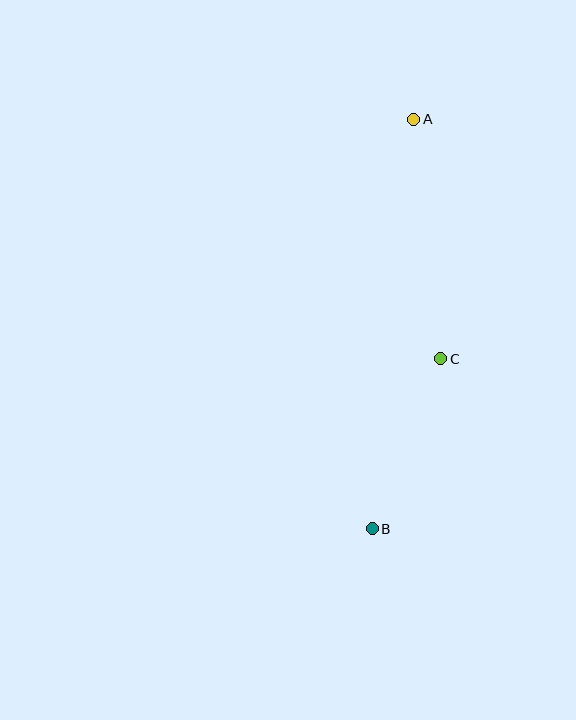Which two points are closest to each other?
Points B and C are closest to each other.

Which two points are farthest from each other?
Points A and B are farthest from each other.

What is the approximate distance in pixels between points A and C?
The distance between A and C is approximately 241 pixels.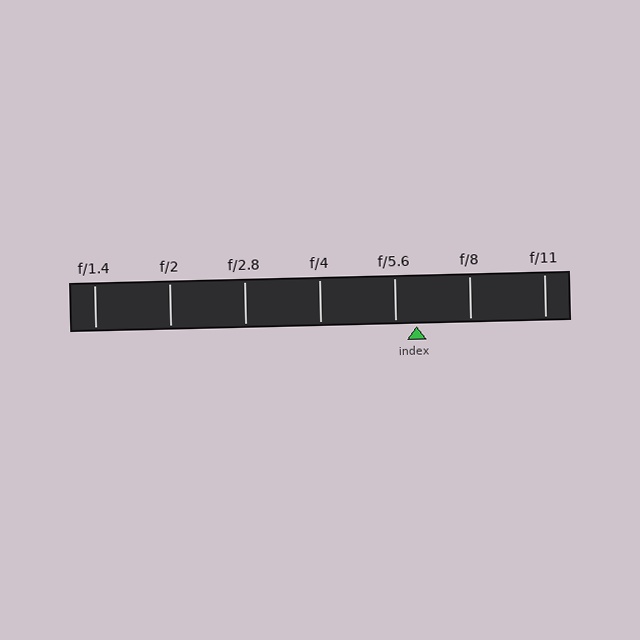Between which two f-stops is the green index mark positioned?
The index mark is between f/5.6 and f/8.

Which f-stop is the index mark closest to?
The index mark is closest to f/5.6.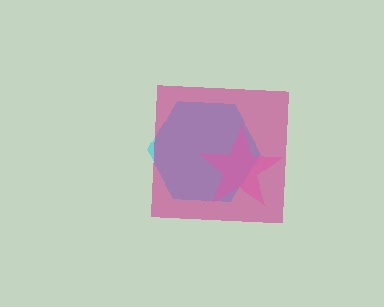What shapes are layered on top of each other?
The layered shapes are: a cyan hexagon, a magenta square, a pink star.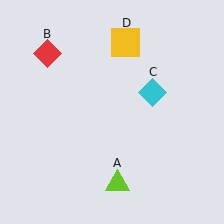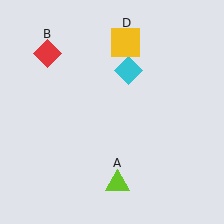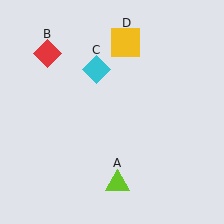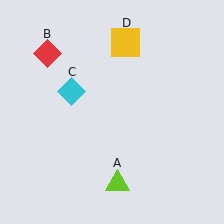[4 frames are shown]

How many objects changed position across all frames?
1 object changed position: cyan diamond (object C).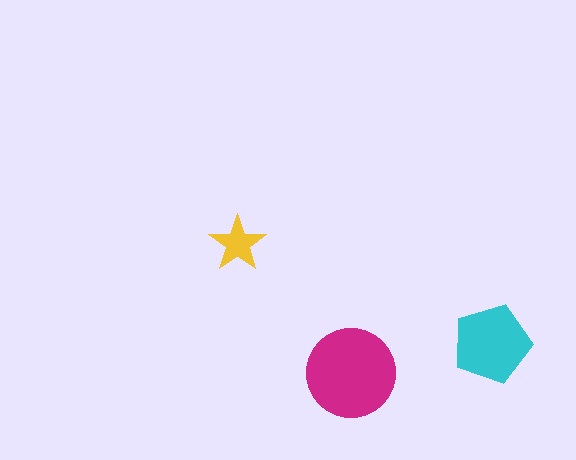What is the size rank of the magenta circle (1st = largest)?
1st.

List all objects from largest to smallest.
The magenta circle, the cyan pentagon, the yellow star.